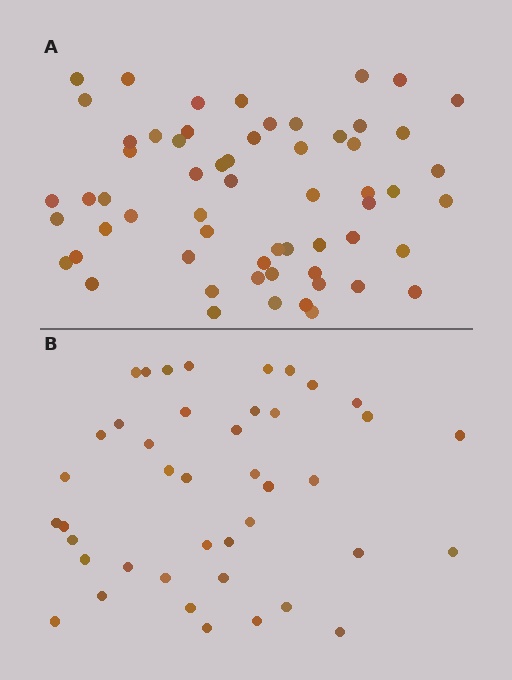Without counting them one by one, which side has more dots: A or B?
Region A (the top region) has more dots.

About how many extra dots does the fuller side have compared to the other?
Region A has approximately 20 more dots than region B.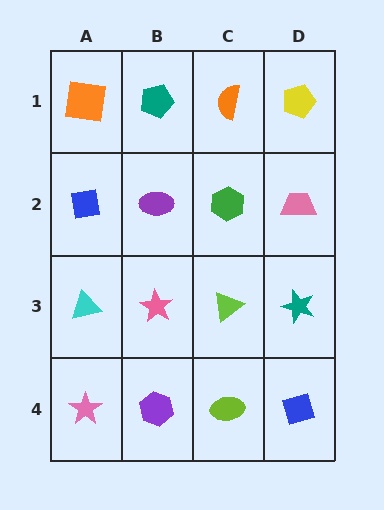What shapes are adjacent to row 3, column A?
A blue square (row 2, column A), a pink star (row 4, column A), a pink star (row 3, column B).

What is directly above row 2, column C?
An orange semicircle.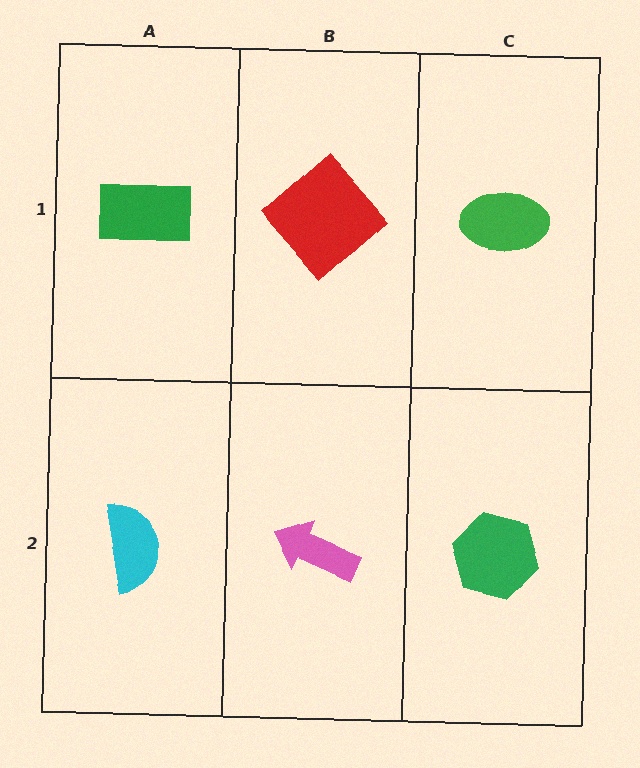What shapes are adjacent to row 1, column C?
A green hexagon (row 2, column C), a red diamond (row 1, column B).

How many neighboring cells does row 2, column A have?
2.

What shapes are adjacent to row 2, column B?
A red diamond (row 1, column B), a cyan semicircle (row 2, column A), a green hexagon (row 2, column C).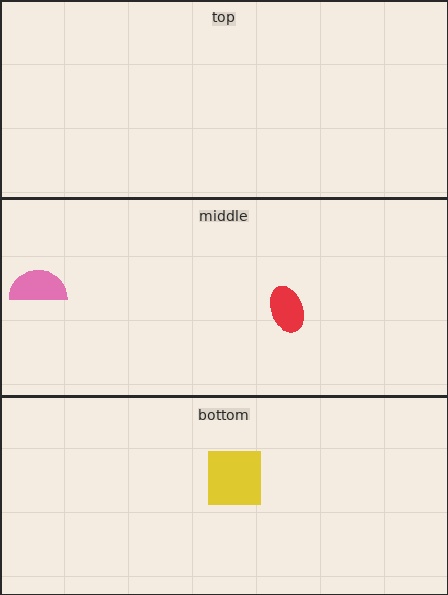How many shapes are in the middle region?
2.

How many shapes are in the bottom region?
1.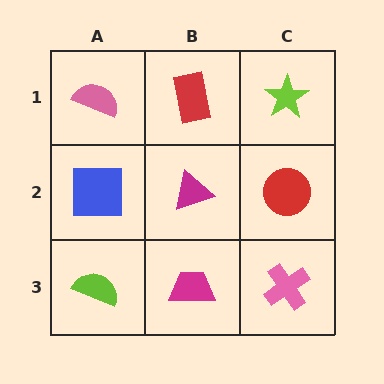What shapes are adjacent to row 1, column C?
A red circle (row 2, column C), a red rectangle (row 1, column B).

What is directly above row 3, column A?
A blue square.